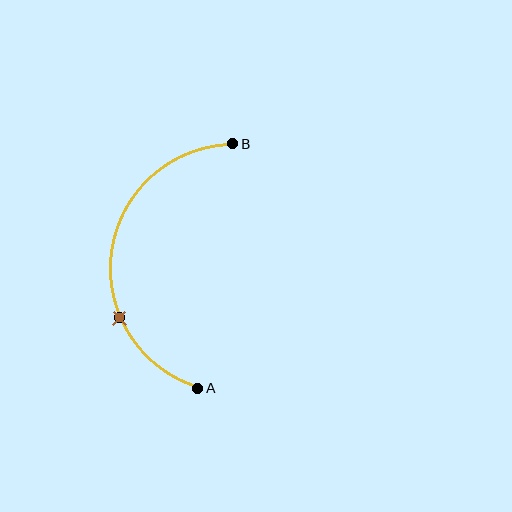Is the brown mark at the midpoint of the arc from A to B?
No. The brown mark lies on the arc but is closer to endpoint A. The arc midpoint would be at the point on the curve equidistant along the arc from both A and B.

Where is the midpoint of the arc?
The arc midpoint is the point on the curve farthest from the straight line joining A and B. It sits to the left of that line.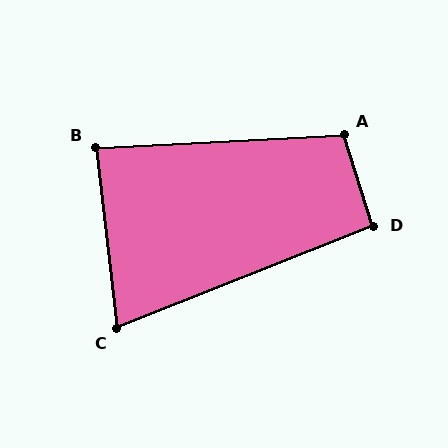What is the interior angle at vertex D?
Approximately 94 degrees (approximately right).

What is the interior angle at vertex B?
Approximately 86 degrees (approximately right).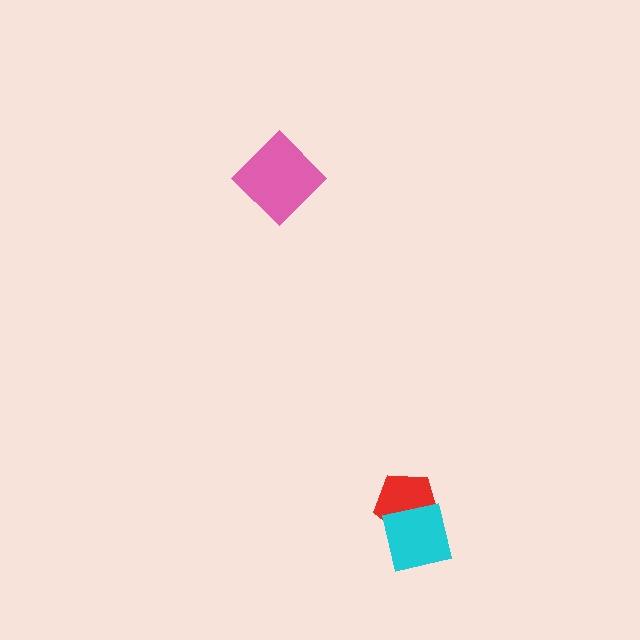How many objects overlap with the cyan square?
1 object overlaps with the cyan square.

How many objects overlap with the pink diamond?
0 objects overlap with the pink diamond.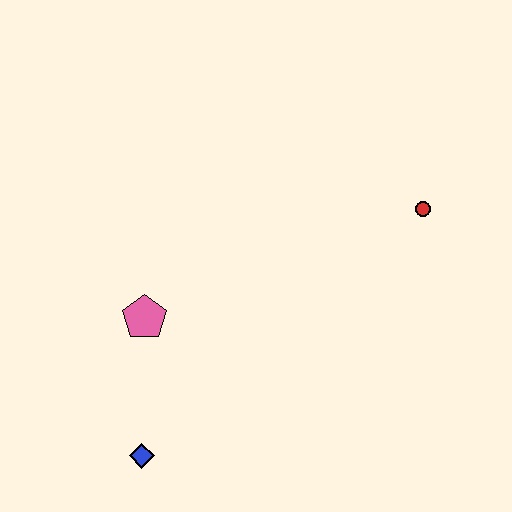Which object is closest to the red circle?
The pink pentagon is closest to the red circle.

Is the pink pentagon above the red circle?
No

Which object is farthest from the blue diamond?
The red circle is farthest from the blue diamond.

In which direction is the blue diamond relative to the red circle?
The blue diamond is to the left of the red circle.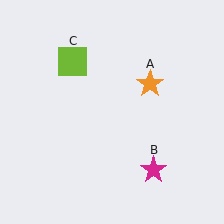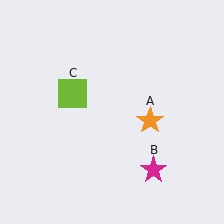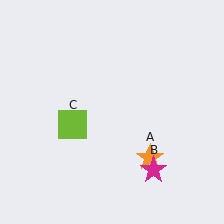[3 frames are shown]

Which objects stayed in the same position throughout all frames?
Magenta star (object B) remained stationary.